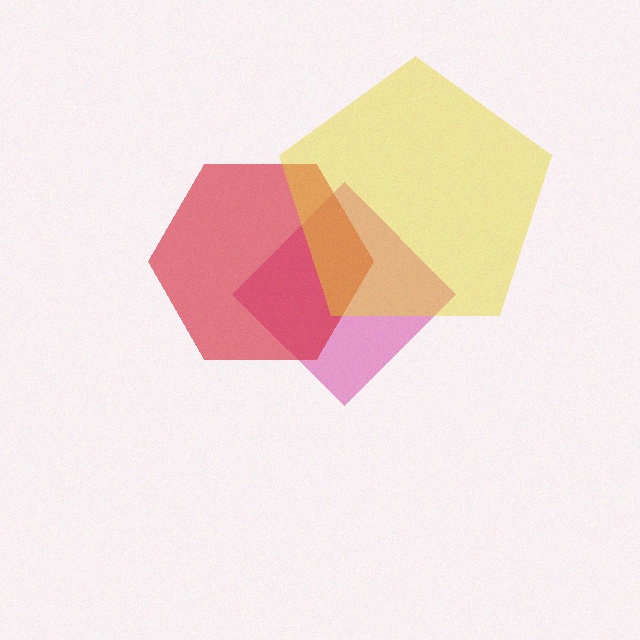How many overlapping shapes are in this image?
There are 3 overlapping shapes in the image.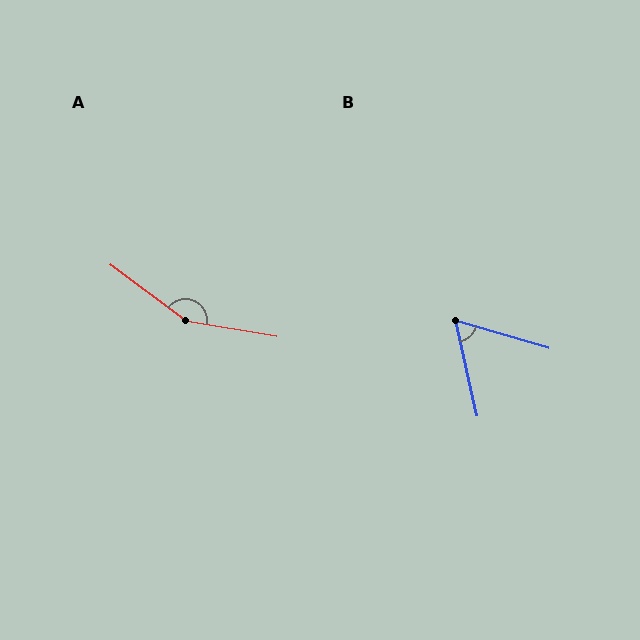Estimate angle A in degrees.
Approximately 153 degrees.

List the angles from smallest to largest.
B (61°), A (153°).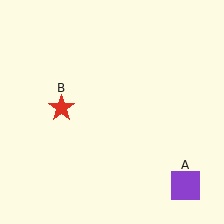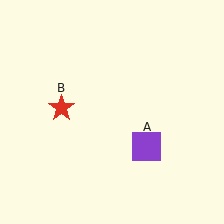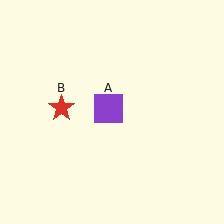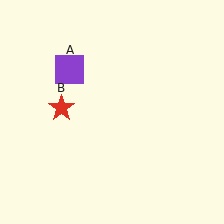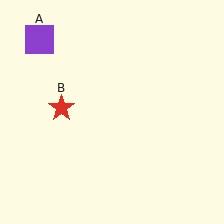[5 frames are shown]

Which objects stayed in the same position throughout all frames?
Red star (object B) remained stationary.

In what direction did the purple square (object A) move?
The purple square (object A) moved up and to the left.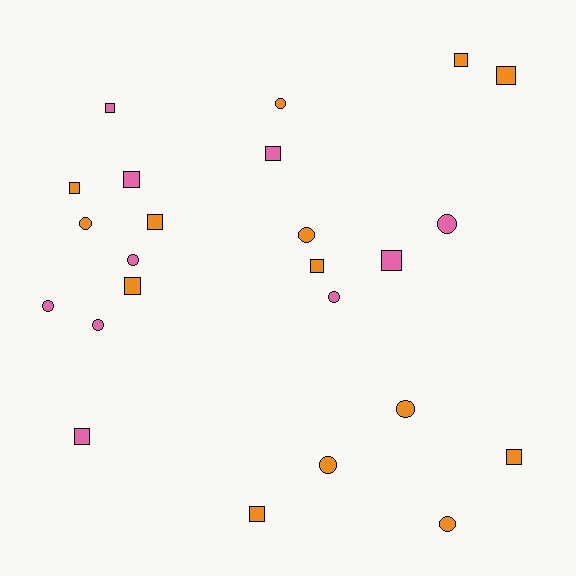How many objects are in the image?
There are 24 objects.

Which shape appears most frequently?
Square, with 13 objects.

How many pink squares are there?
There are 5 pink squares.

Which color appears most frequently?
Orange, with 14 objects.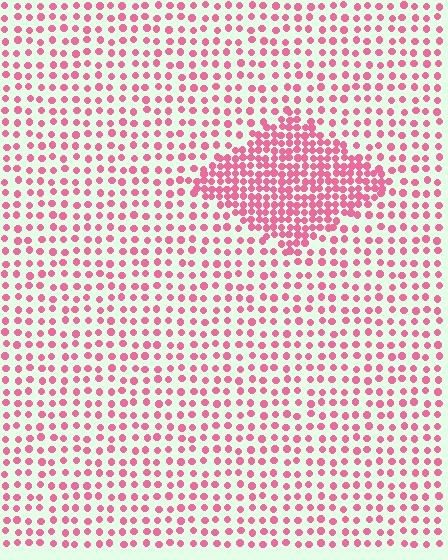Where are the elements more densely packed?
The elements are more densely packed inside the diamond boundary.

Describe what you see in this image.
The image contains small pink elements arranged at two different densities. A diamond-shaped region is visible where the elements are more densely packed than the surrounding area.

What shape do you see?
I see a diamond.